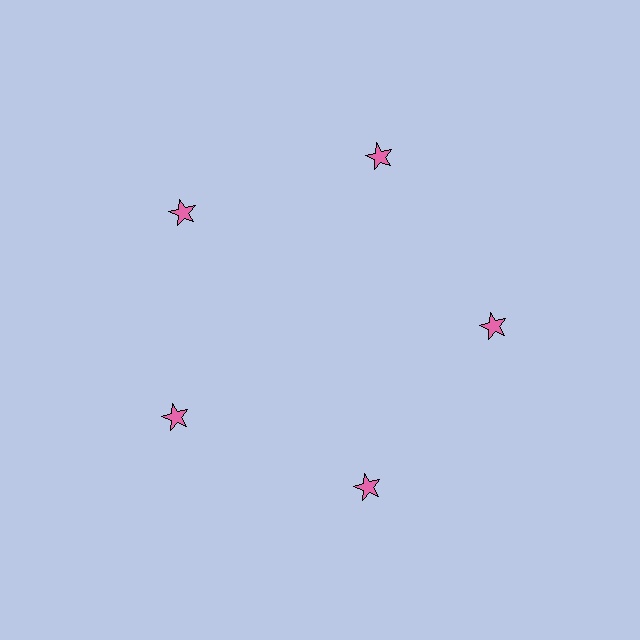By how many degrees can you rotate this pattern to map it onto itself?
The pattern maps onto itself every 72 degrees of rotation.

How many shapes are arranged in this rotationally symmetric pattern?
There are 5 shapes, arranged in 5 groups of 1.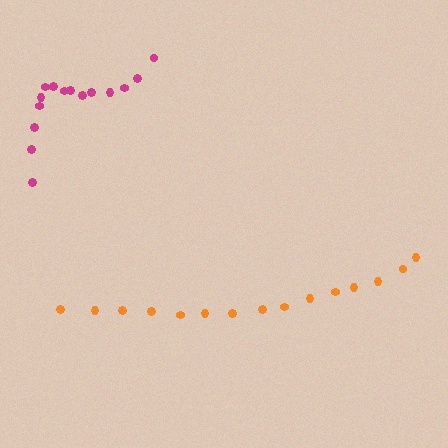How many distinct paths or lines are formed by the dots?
There are 2 distinct paths.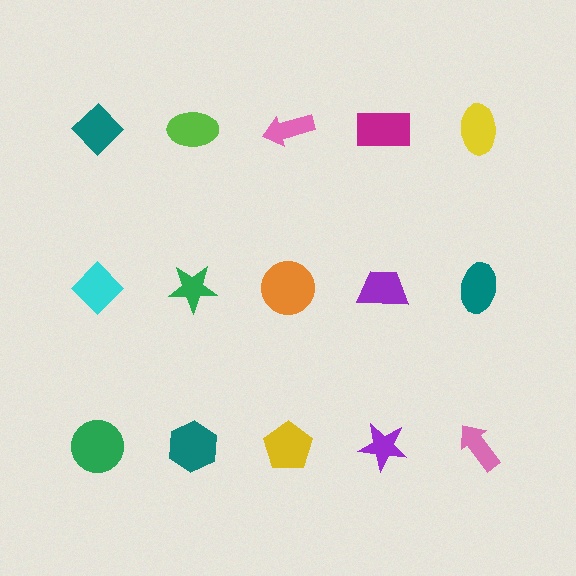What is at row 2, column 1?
A cyan diamond.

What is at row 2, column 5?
A teal ellipse.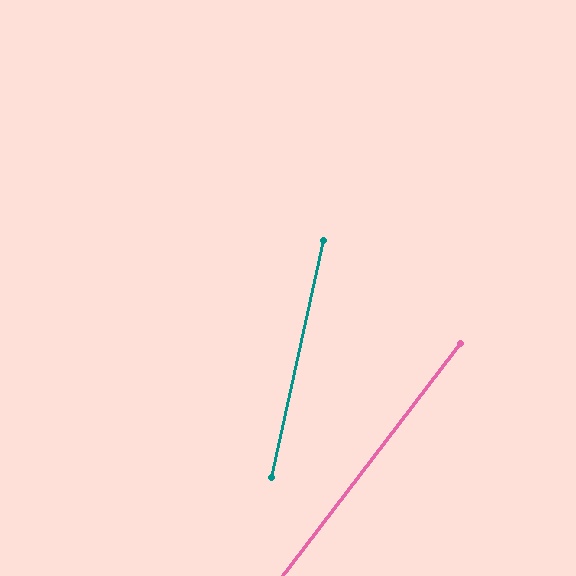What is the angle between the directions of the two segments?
Approximately 25 degrees.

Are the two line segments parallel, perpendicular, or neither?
Neither parallel nor perpendicular — they differ by about 25°.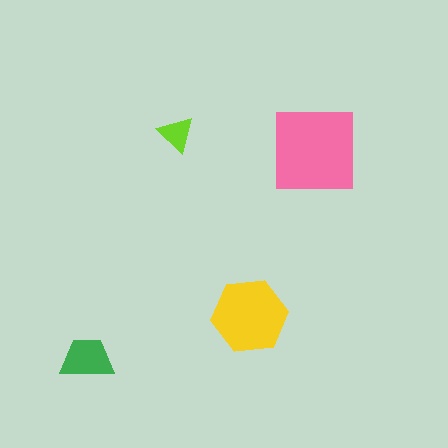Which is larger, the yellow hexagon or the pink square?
The pink square.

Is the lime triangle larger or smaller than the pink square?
Smaller.